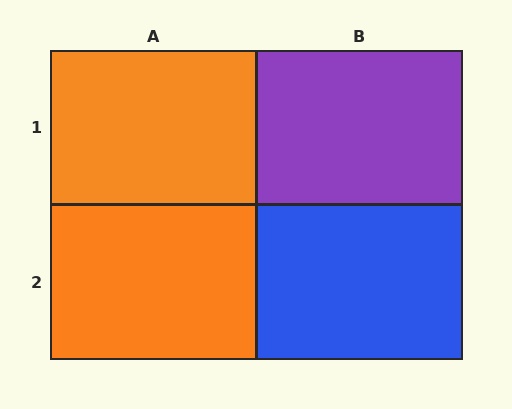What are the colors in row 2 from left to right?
Orange, blue.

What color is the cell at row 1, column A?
Orange.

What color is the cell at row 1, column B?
Purple.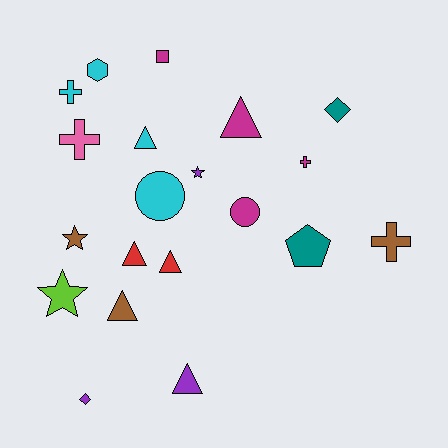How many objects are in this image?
There are 20 objects.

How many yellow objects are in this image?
There are no yellow objects.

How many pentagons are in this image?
There is 1 pentagon.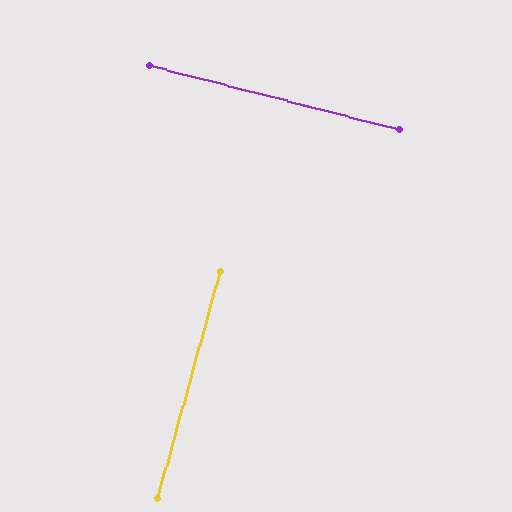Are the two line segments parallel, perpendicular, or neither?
Perpendicular — they meet at approximately 89°.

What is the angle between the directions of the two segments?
Approximately 89 degrees.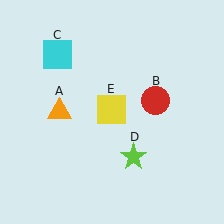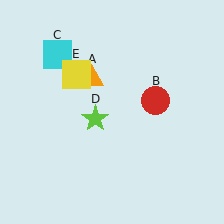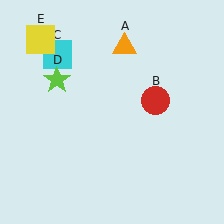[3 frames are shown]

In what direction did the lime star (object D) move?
The lime star (object D) moved up and to the left.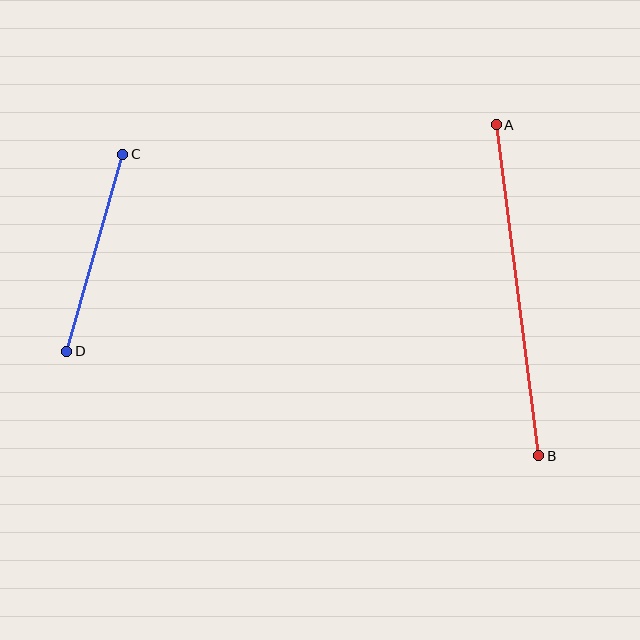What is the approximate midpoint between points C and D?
The midpoint is at approximately (95, 253) pixels.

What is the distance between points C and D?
The distance is approximately 205 pixels.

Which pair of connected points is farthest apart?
Points A and B are farthest apart.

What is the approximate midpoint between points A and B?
The midpoint is at approximately (517, 290) pixels.